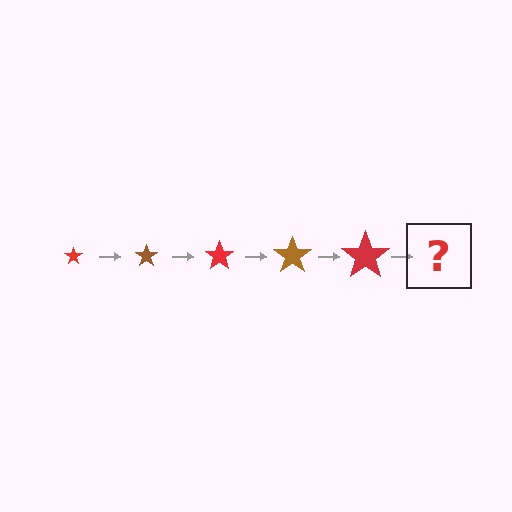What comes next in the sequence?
The next element should be a brown star, larger than the previous one.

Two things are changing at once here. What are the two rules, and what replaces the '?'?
The two rules are that the star grows larger each step and the color cycles through red and brown. The '?' should be a brown star, larger than the previous one.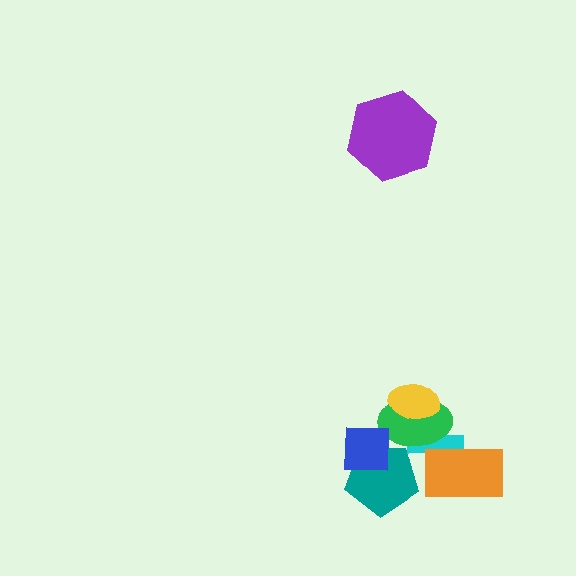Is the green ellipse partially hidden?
Yes, it is partially covered by another shape.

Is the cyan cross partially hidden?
Yes, it is partially covered by another shape.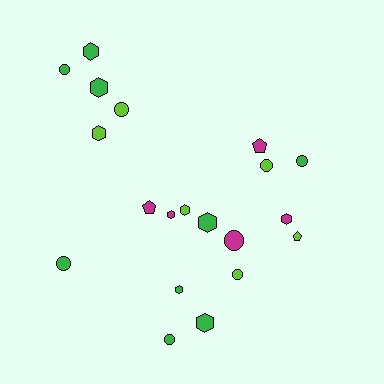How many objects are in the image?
There are 20 objects.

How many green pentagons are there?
There are no green pentagons.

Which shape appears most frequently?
Hexagon, with 9 objects.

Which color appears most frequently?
Green, with 9 objects.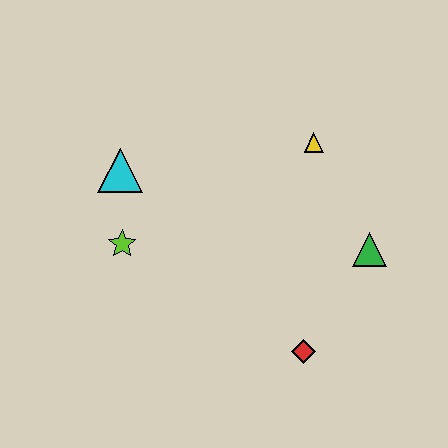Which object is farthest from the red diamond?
The cyan triangle is farthest from the red diamond.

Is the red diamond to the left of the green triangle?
Yes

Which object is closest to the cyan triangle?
The lime star is closest to the cyan triangle.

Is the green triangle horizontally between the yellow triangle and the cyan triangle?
No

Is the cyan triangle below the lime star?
No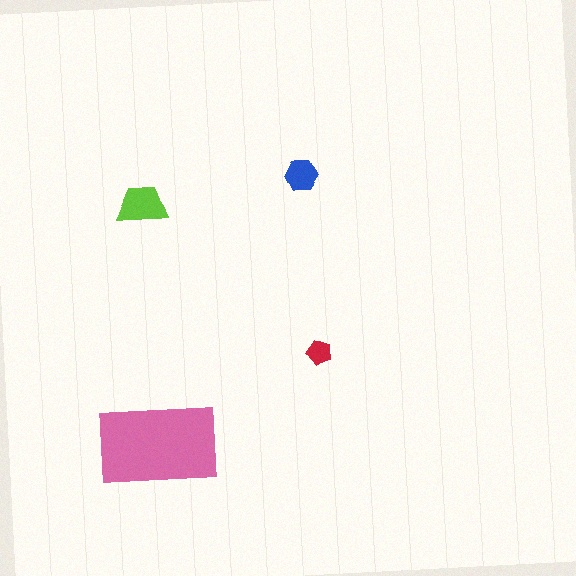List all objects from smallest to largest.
The red pentagon, the blue hexagon, the lime trapezoid, the pink rectangle.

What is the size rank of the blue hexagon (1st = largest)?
3rd.